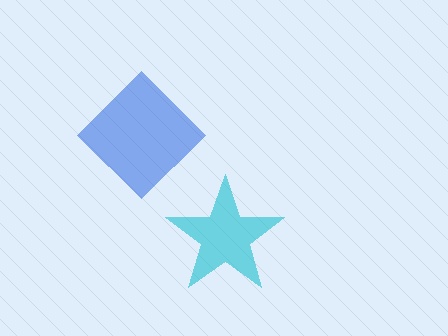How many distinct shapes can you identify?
There are 2 distinct shapes: a blue diamond, a cyan star.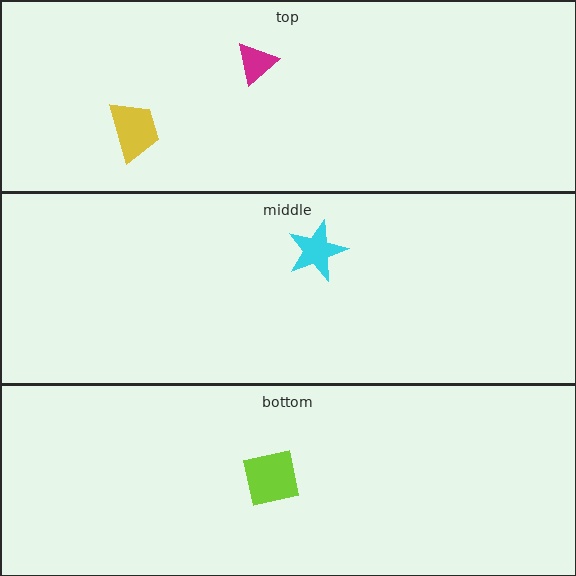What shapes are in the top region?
The yellow trapezoid, the magenta triangle.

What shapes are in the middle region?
The cyan star.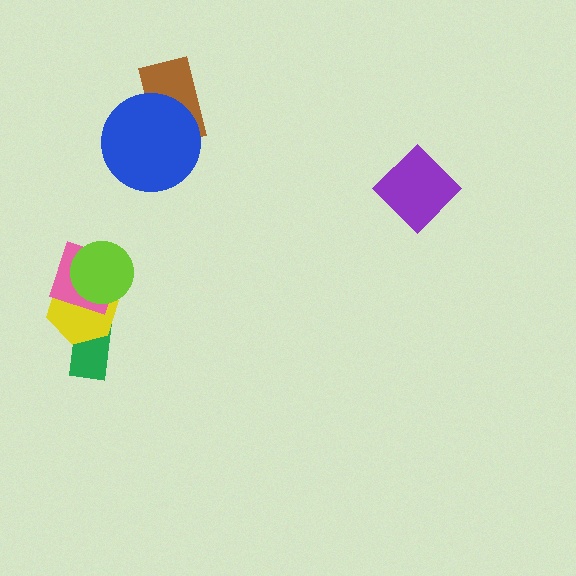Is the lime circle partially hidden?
No, no other shape covers it.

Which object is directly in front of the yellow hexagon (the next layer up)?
The pink diamond is directly in front of the yellow hexagon.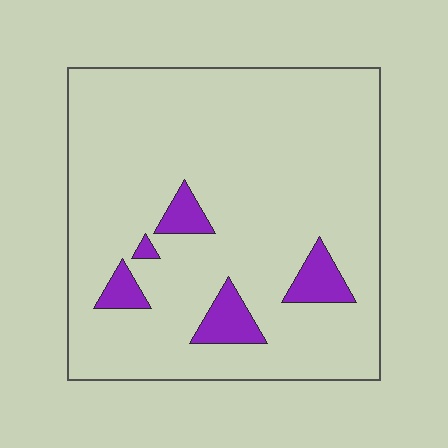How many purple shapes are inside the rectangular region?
5.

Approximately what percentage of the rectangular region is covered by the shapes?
Approximately 10%.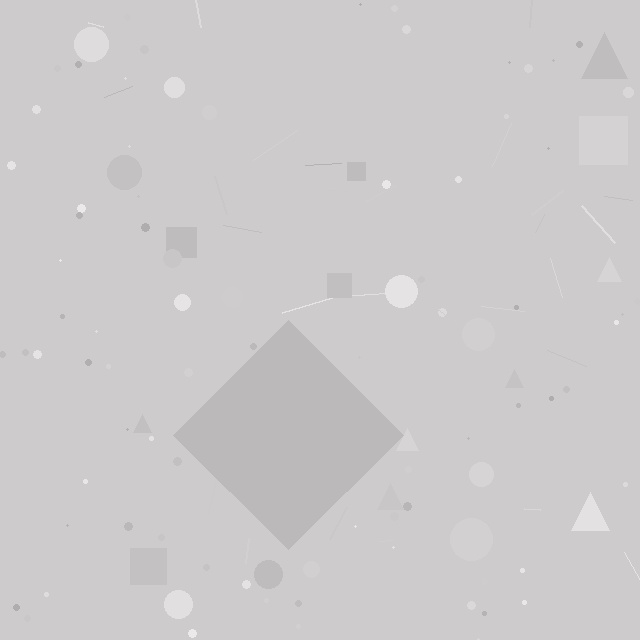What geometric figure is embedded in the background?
A diamond is embedded in the background.